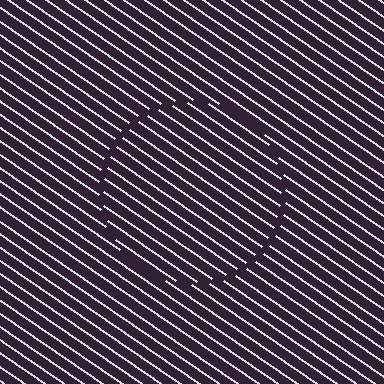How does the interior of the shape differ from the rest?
The interior of the shape contains the same grating, shifted by half a period — the contour is defined by the phase discontinuity where line-ends from the inner and outer gratings abut.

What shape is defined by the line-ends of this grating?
An illusory circle. The interior of the shape contains the same grating, shifted by half a period — the contour is defined by the phase discontinuity where line-ends from the inner and outer gratings abut.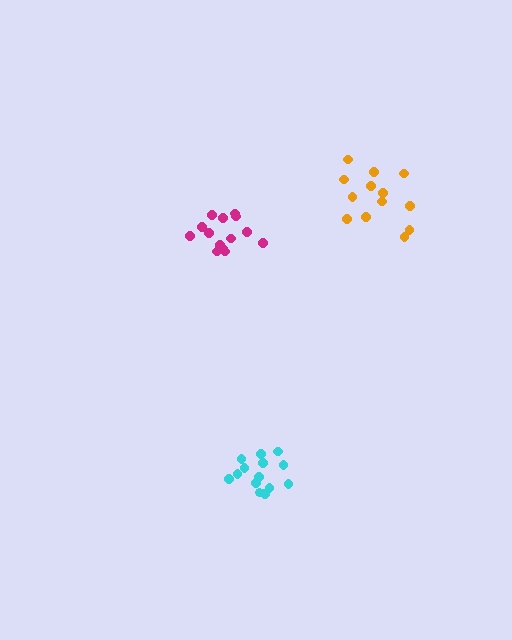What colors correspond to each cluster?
The clusters are colored: orange, cyan, magenta.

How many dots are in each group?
Group 1: 13 dots, Group 2: 14 dots, Group 3: 14 dots (41 total).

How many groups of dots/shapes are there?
There are 3 groups.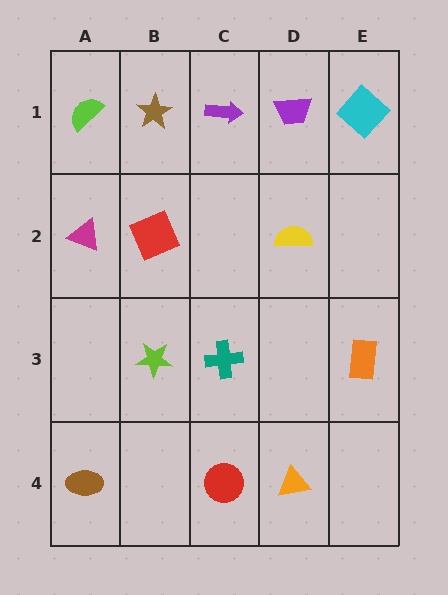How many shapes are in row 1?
5 shapes.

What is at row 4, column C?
A red circle.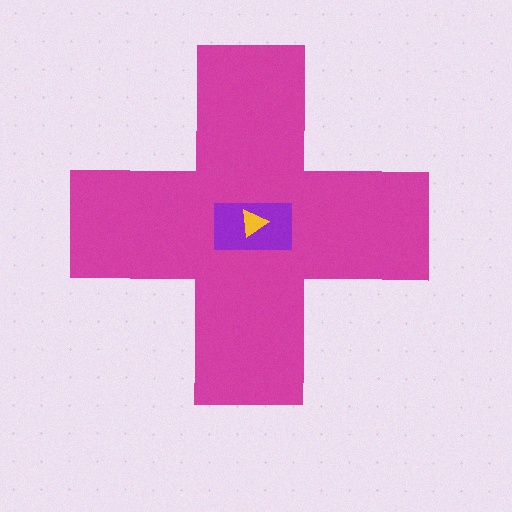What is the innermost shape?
The yellow triangle.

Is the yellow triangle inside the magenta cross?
Yes.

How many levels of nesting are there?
3.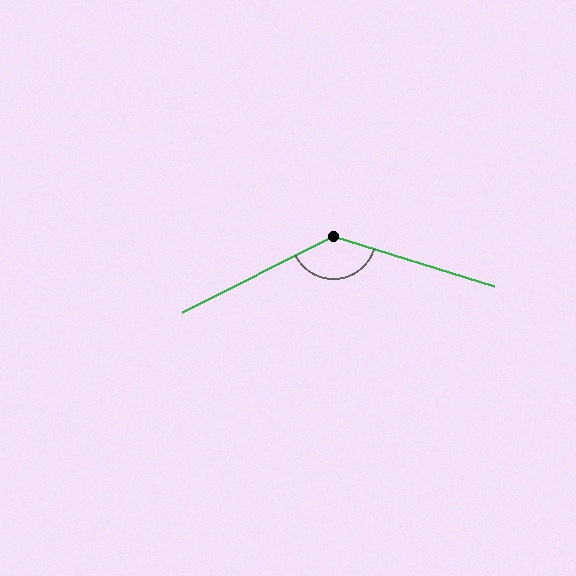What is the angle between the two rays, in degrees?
Approximately 136 degrees.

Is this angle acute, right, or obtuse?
It is obtuse.